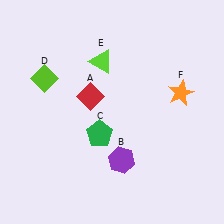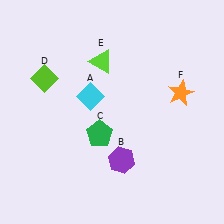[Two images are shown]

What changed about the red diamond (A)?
In Image 1, A is red. In Image 2, it changed to cyan.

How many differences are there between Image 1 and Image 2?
There is 1 difference between the two images.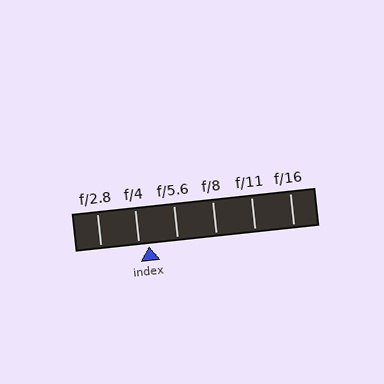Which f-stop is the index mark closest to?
The index mark is closest to f/4.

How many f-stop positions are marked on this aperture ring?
There are 6 f-stop positions marked.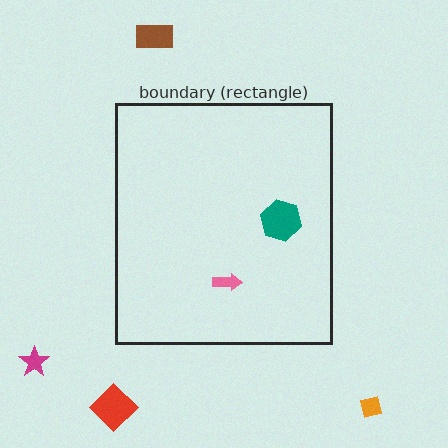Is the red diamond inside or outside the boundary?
Outside.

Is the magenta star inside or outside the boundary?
Outside.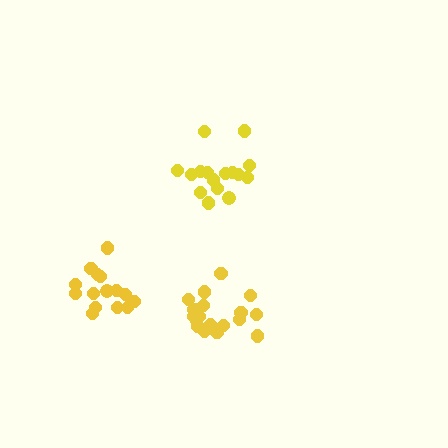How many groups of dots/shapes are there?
There are 3 groups.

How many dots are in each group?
Group 1: 16 dots, Group 2: 15 dots, Group 3: 18 dots (49 total).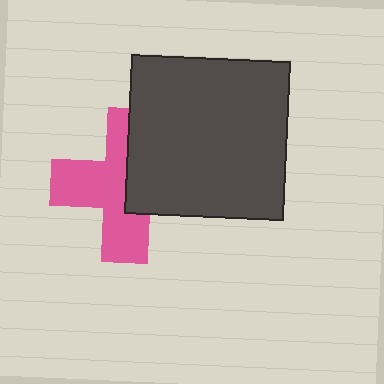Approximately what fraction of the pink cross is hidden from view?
Roughly 42% of the pink cross is hidden behind the dark gray square.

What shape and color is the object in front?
The object in front is a dark gray square.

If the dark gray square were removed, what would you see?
You would see the complete pink cross.